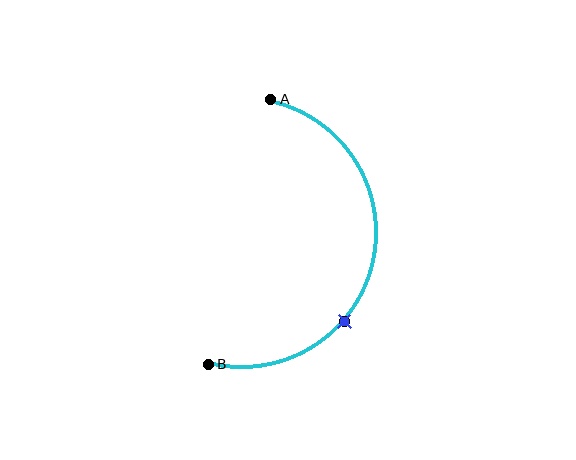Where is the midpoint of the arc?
The arc midpoint is the point on the curve farthest from the straight line joining A and B. It sits to the right of that line.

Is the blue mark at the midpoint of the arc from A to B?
No. The blue mark lies on the arc but is closer to endpoint B. The arc midpoint would be at the point on the curve equidistant along the arc from both A and B.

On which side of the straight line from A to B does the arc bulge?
The arc bulges to the right of the straight line connecting A and B.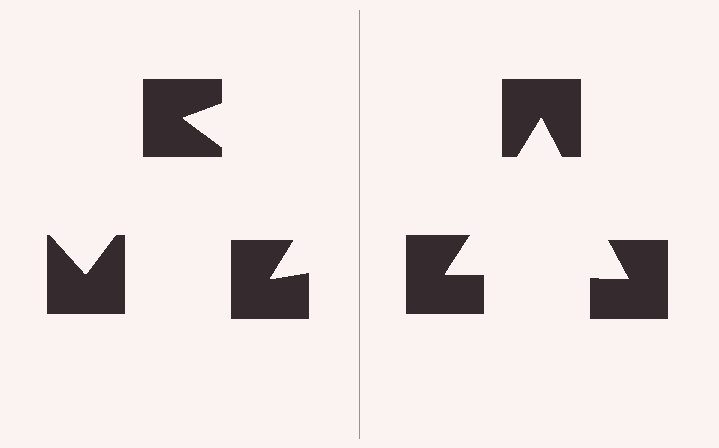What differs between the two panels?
The notched squares are positioned identically on both sides; only the wedge orientations differ. On the right they align to a triangle; on the left they are misaligned.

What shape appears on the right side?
An illusory triangle.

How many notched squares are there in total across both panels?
6 — 3 on each side.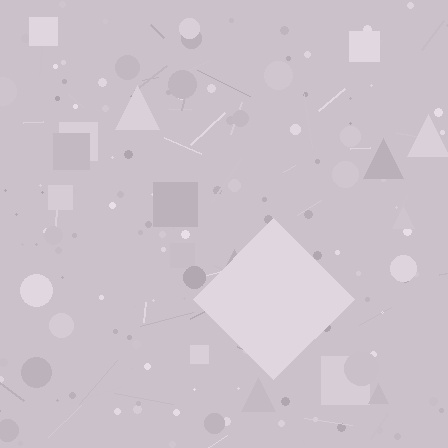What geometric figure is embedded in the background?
A diamond is embedded in the background.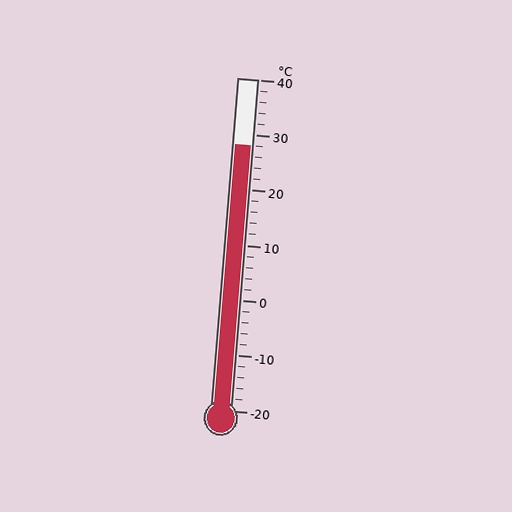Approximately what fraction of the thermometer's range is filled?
The thermometer is filled to approximately 80% of its range.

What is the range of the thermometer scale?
The thermometer scale ranges from -20°C to 40°C.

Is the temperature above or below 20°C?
The temperature is above 20°C.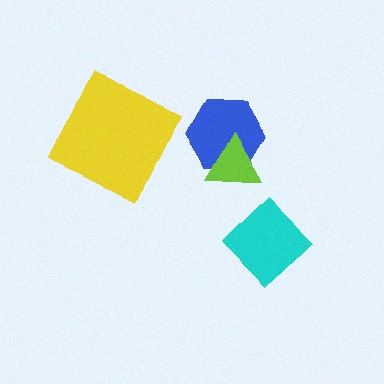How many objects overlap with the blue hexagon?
1 object overlaps with the blue hexagon.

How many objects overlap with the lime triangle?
1 object overlaps with the lime triangle.